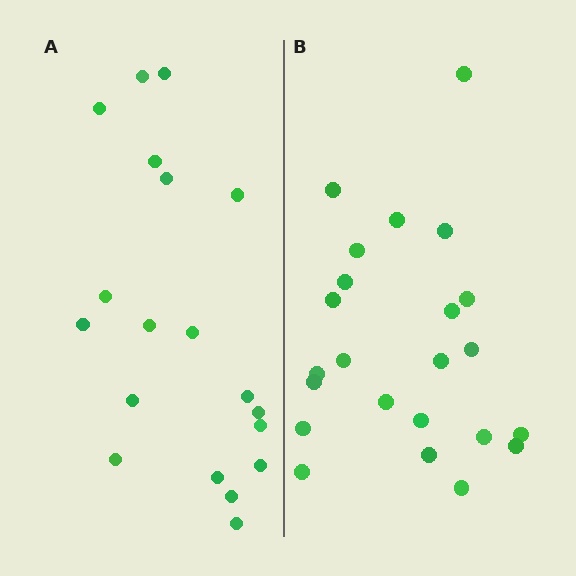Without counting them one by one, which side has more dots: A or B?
Region B (the right region) has more dots.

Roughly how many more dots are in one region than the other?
Region B has about 4 more dots than region A.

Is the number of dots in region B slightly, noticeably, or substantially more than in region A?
Region B has only slightly more — the two regions are fairly close. The ratio is roughly 1.2 to 1.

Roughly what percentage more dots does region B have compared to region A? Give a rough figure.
About 20% more.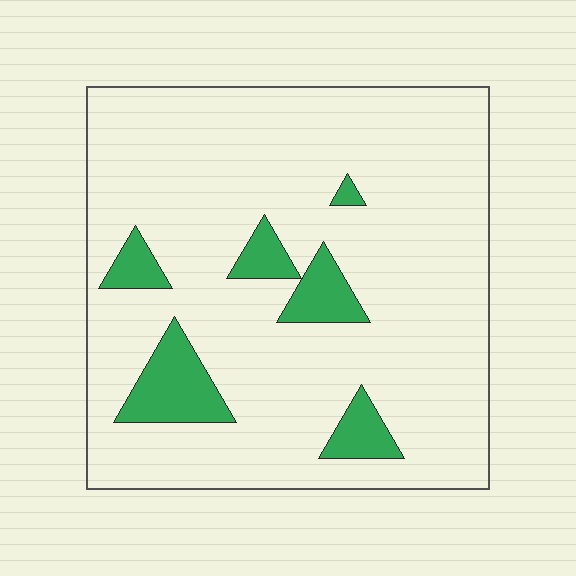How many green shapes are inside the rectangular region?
6.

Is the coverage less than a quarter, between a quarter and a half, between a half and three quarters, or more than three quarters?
Less than a quarter.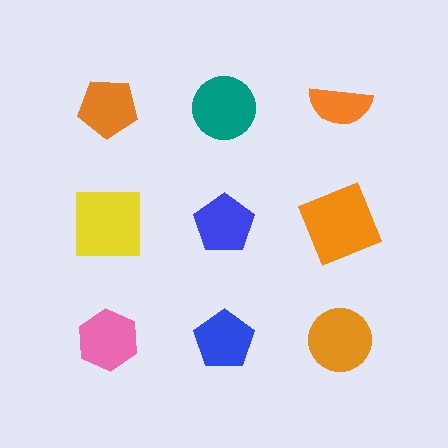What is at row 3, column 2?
A blue pentagon.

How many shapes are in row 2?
3 shapes.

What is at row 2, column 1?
A yellow square.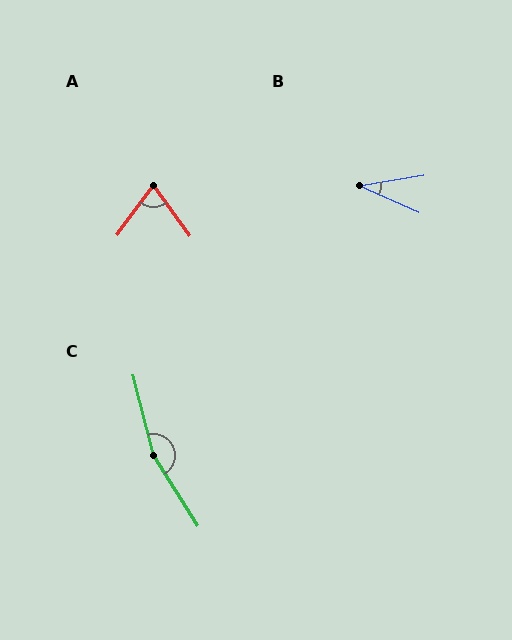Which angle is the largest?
C, at approximately 162 degrees.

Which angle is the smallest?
B, at approximately 34 degrees.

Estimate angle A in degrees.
Approximately 72 degrees.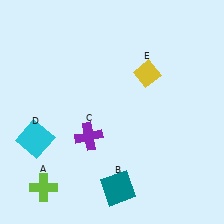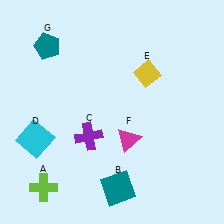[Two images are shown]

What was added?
A magenta triangle (F), a teal pentagon (G) were added in Image 2.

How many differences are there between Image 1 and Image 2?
There are 2 differences between the two images.